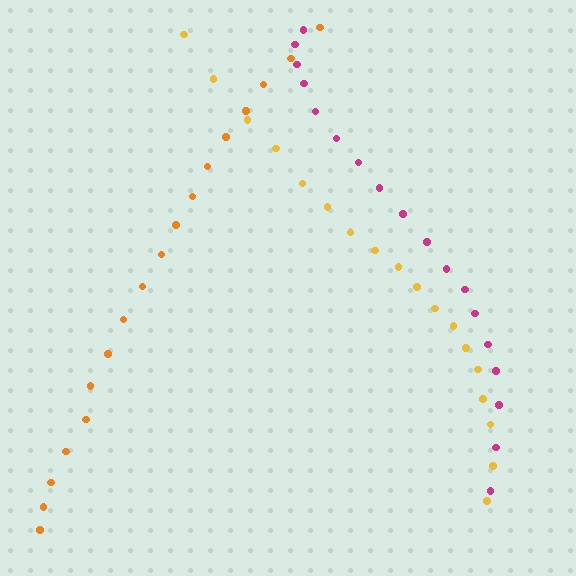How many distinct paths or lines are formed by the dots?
There are 3 distinct paths.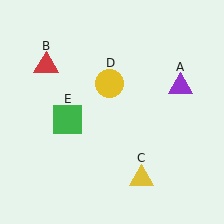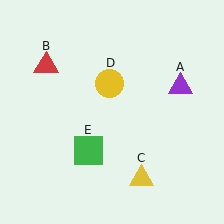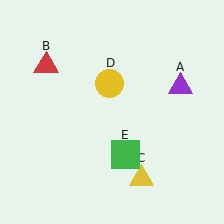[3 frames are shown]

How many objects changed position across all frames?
1 object changed position: green square (object E).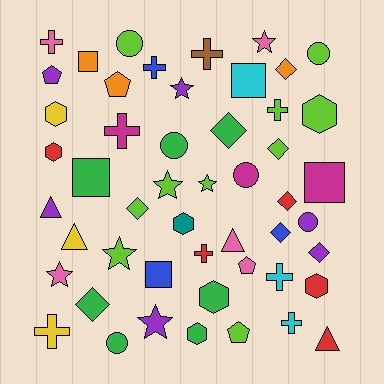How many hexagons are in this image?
There are 7 hexagons.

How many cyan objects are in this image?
There are 3 cyan objects.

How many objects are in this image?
There are 50 objects.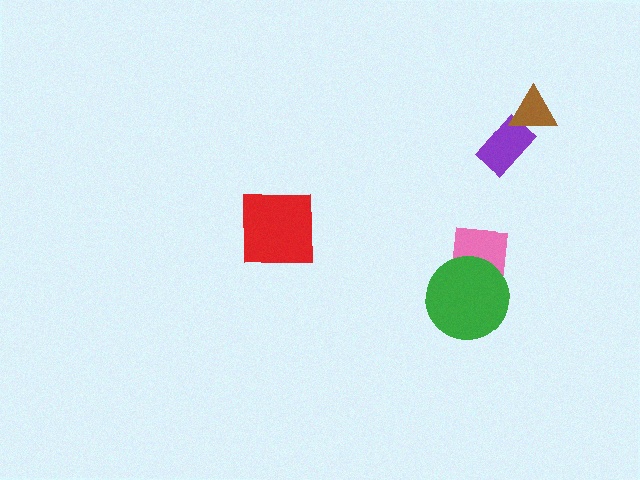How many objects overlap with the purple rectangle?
1 object overlaps with the purple rectangle.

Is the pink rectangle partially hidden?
Yes, it is partially covered by another shape.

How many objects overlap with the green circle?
1 object overlaps with the green circle.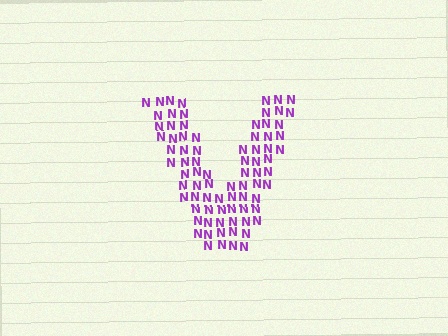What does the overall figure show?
The overall figure shows the letter V.